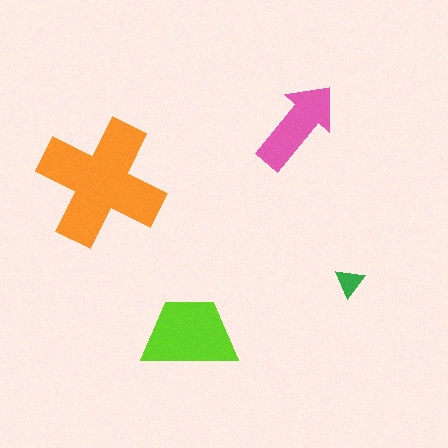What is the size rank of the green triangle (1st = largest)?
4th.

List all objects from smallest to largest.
The green triangle, the pink arrow, the lime trapezoid, the orange cross.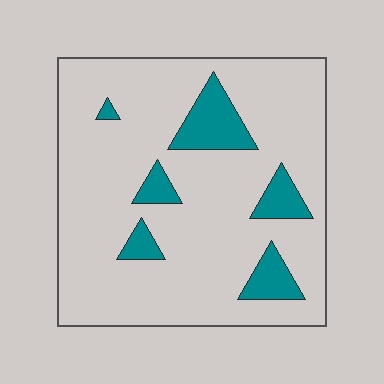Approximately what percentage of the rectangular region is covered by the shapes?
Approximately 15%.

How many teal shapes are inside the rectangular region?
6.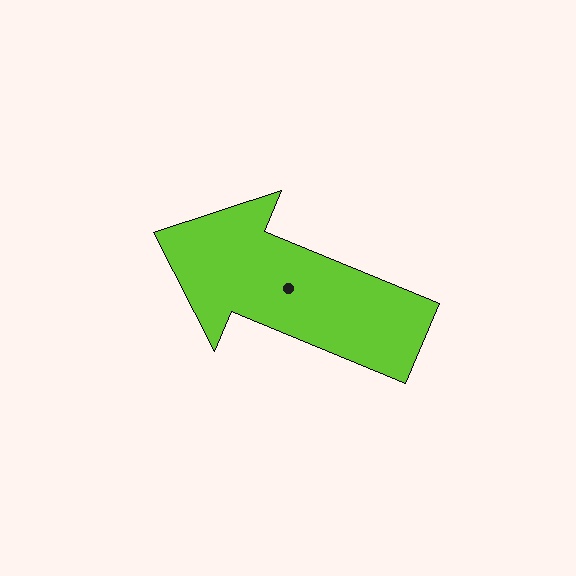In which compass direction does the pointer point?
West.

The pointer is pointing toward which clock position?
Roughly 10 o'clock.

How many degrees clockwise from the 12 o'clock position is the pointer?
Approximately 292 degrees.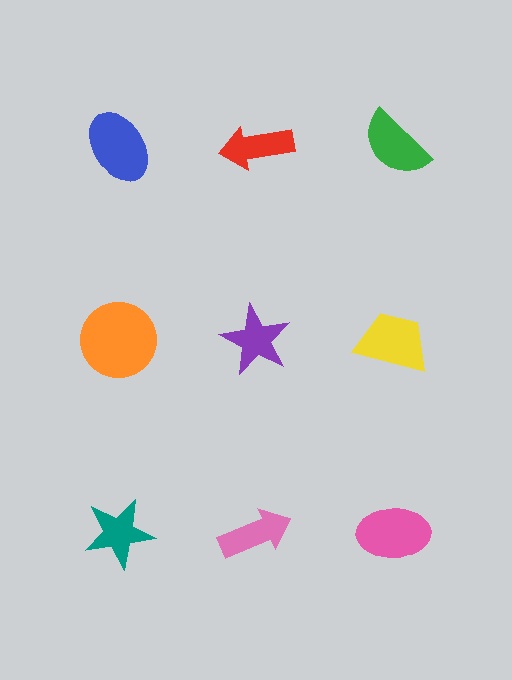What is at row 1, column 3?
A green semicircle.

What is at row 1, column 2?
A red arrow.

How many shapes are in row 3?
3 shapes.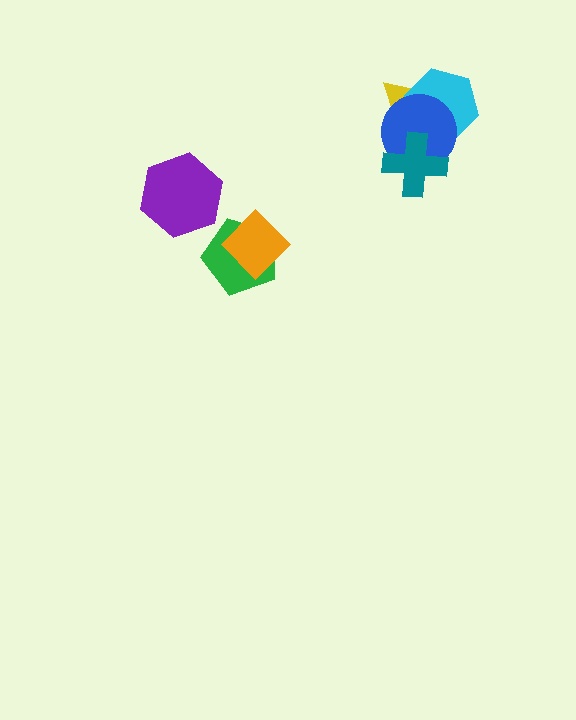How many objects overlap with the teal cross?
2 objects overlap with the teal cross.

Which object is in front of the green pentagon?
The orange diamond is in front of the green pentagon.